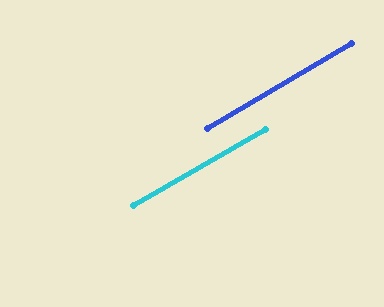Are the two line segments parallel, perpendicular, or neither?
Parallel — their directions differ by only 0.8°.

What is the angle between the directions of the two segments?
Approximately 1 degree.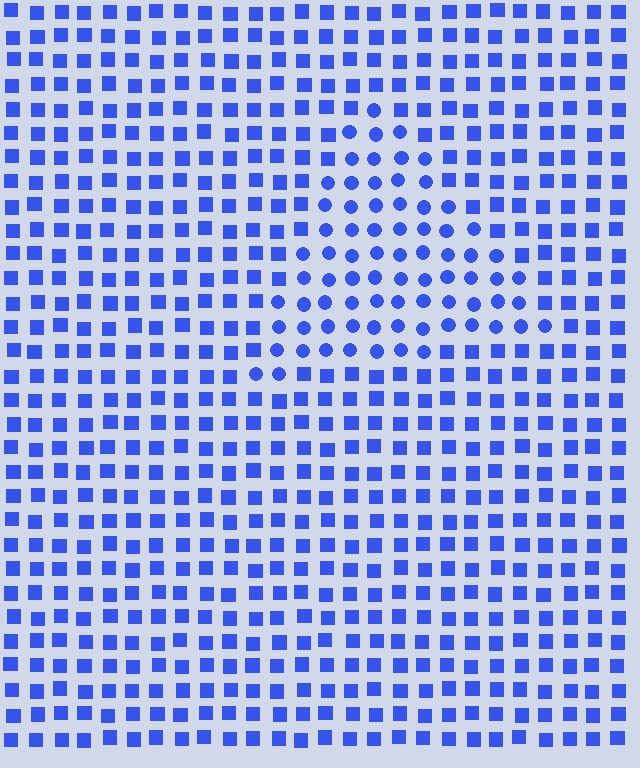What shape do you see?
I see a triangle.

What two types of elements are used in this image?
The image uses circles inside the triangle region and squares outside it.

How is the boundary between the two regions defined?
The boundary is defined by a change in element shape: circles inside vs. squares outside. All elements share the same color and spacing.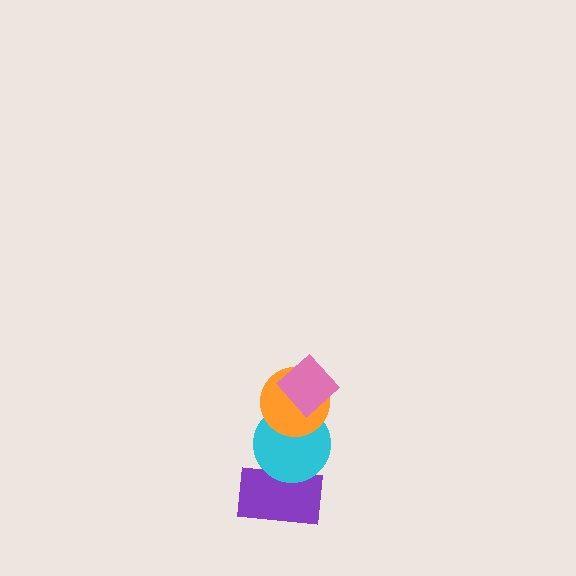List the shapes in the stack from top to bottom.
From top to bottom: the pink diamond, the orange circle, the cyan circle, the purple rectangle.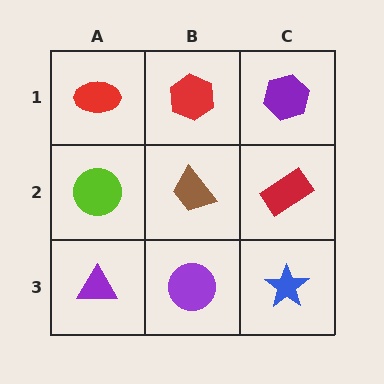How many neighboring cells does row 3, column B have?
3.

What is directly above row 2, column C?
A purple hexagon.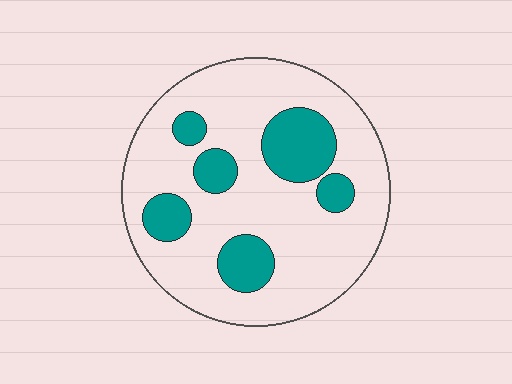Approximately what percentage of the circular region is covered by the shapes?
Approximately 25%.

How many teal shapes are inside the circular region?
6.